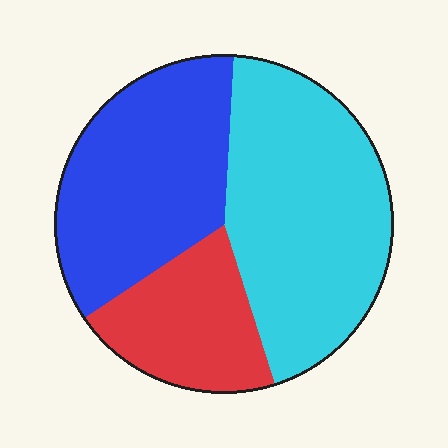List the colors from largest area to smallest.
From largest to smallest: cyan, blue, red.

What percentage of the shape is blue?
Blue covers about 35% of the shape.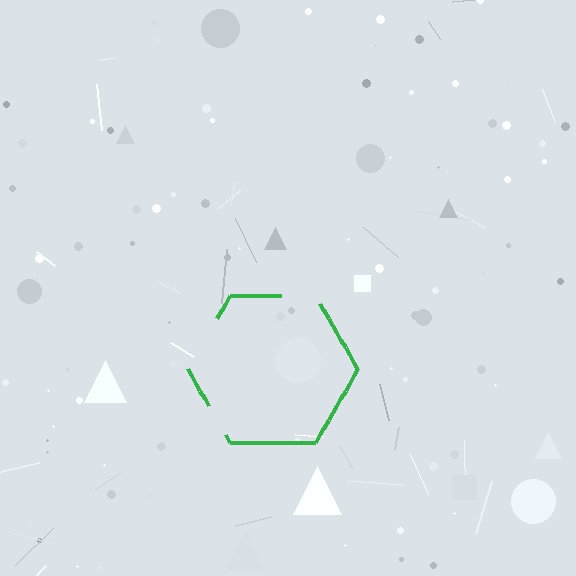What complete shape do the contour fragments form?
The contour fragments form a hexagon.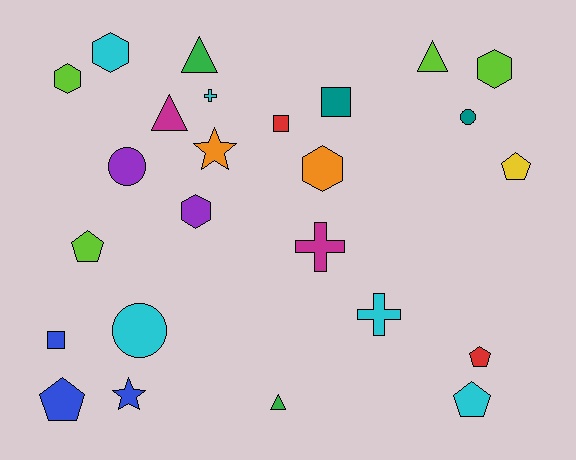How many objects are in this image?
There are 25 objects.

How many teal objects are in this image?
There are 2 teal objects.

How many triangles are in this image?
There are 4 triangles.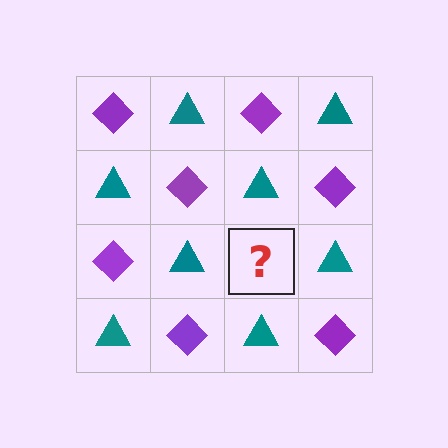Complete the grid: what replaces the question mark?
The question mark should be replaced with a purple diamond.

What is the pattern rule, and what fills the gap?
The rule is that it alternates purple diamond and teal triangle in a checkerboard pattern. The gap should be filled with a purple diamond.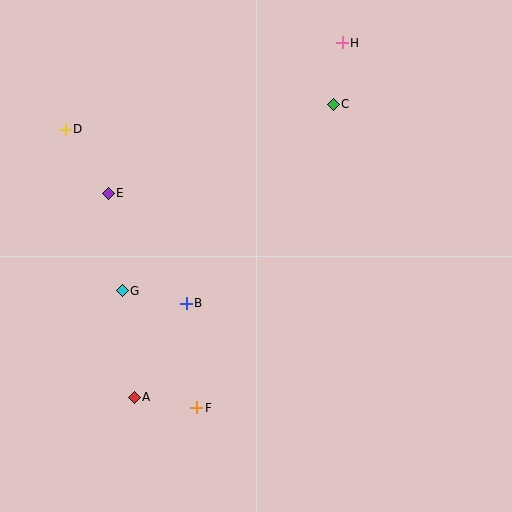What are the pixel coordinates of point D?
Point D is at (65, 129).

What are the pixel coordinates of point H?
Point H is at (342, 43).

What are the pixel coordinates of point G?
Point G is at (122, 291).